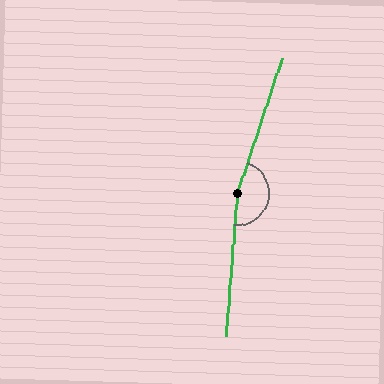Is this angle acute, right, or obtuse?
It is obtuse.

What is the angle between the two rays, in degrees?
Approximately 166 degrees.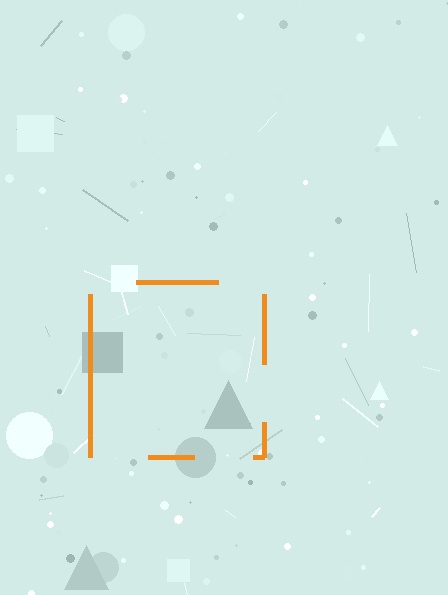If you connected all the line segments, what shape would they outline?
They would outline a square.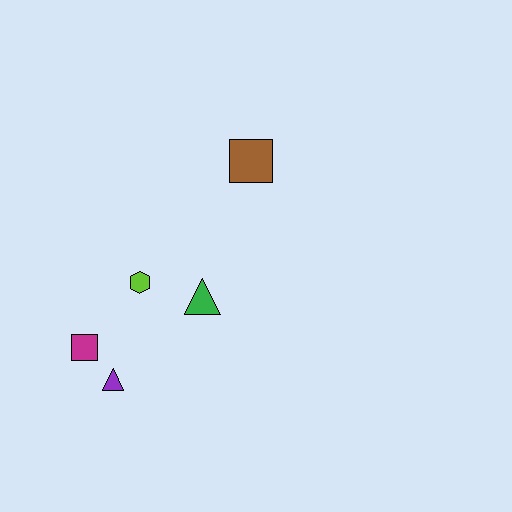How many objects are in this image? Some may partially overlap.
There are 5 objects.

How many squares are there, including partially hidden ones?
There are 2 squares.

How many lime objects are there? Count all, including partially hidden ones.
There is 1 lime object.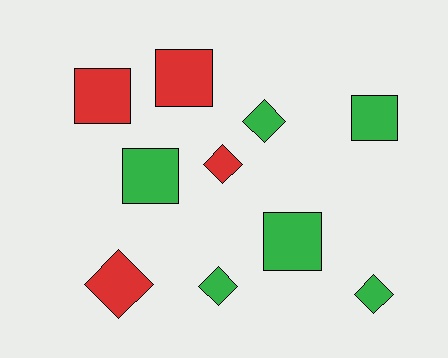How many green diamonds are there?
There are 3 green diamonds.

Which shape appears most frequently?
Diamond, with 5 objects.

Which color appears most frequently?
Green, with 6 objects.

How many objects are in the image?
There are 10 objects.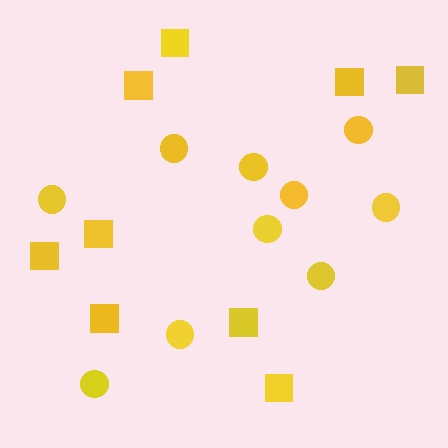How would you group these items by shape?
There are 2 groups: one group of squares (9) and one group of circles (10).